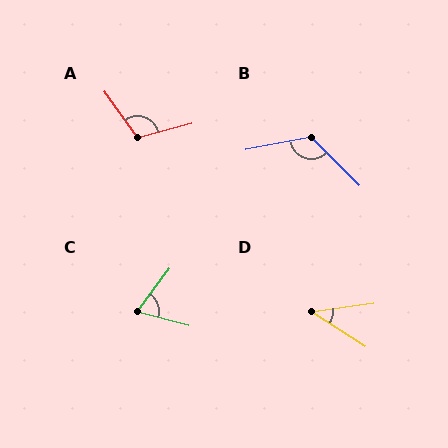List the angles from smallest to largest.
D (41°), C (68°), A (111°), B (124°).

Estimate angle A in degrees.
Approximately 111 degrees.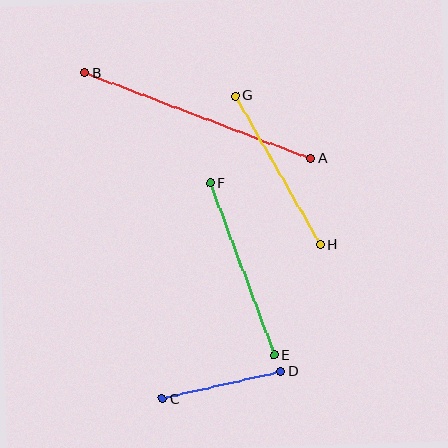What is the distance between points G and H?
The distance is approximately 171 pixels.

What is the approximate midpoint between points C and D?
The midpoint is at approximately (222, 385) pixels.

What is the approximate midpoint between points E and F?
The midpoint is at approximately (242, 269) pixels.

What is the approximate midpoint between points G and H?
The midpoint is at approximately (278, 170) pixels.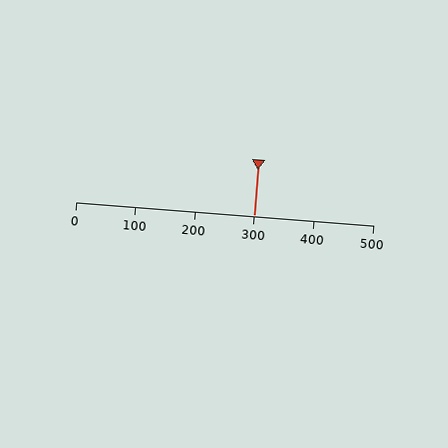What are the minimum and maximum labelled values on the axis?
The axis runs from 0 to 500.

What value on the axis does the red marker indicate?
The marker indicates approximately 300.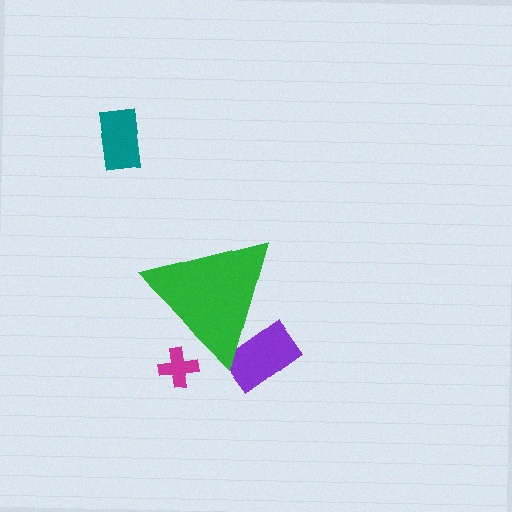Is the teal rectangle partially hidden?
No, the teal rectangle is fully visible.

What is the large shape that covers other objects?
A green triangle.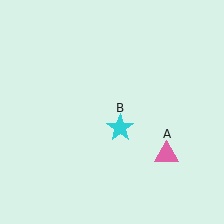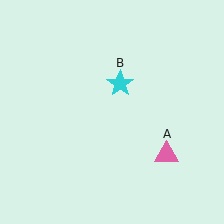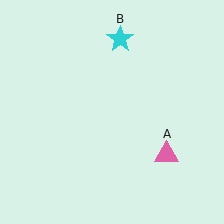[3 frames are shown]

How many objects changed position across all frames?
1 object changed position: cyan star (object B).